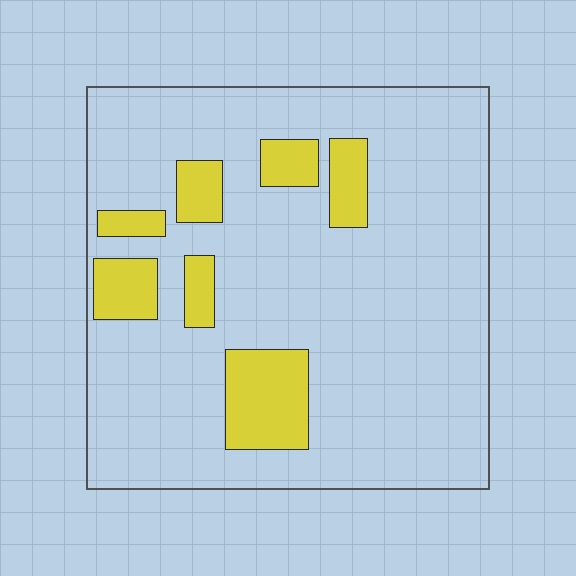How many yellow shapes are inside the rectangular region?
7.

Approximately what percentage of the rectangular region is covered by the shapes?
Approximately 15%.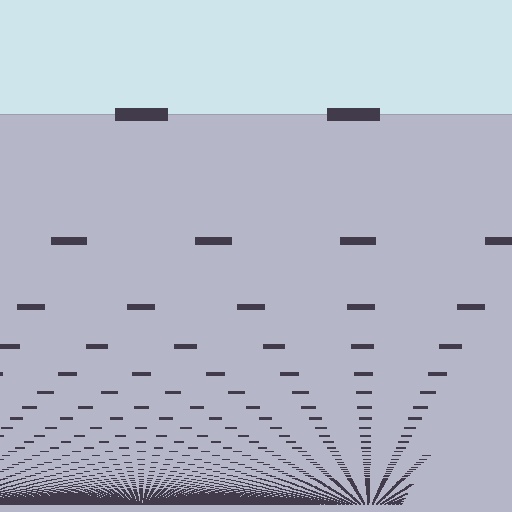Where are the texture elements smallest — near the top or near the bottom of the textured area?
Near the bottom.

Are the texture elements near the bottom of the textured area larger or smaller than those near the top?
Smaller. The gradient is inverted — elements near the bottom are smaller and denser.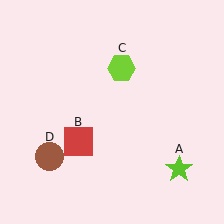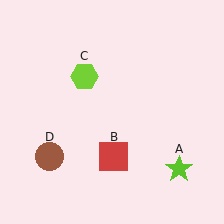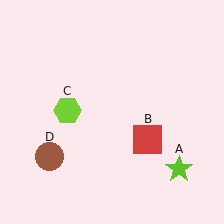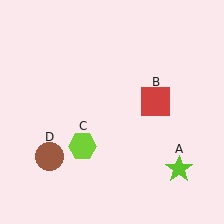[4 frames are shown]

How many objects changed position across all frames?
2 objects changed position: red square (object B), lime hexagon (object C).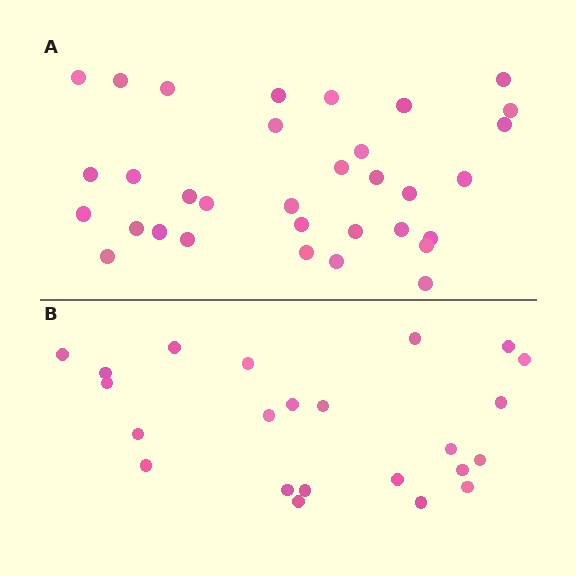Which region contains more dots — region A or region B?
Region A (the top region) has more dots.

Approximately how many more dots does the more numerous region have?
Region A has roughly 10 or so more dots than region B.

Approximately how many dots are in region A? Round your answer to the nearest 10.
About 30 dots. (The exact count is 33, which rounds to 30.)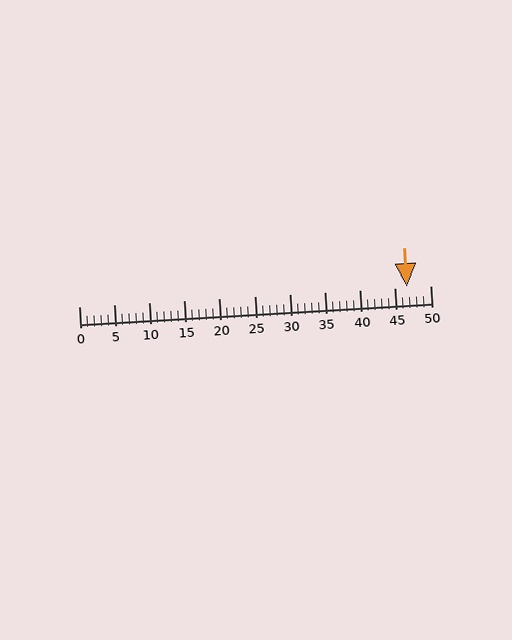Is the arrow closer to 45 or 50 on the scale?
The arrow is closer to 45.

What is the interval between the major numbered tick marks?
The major tick marks are spaced 5 units apart.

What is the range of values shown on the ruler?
The ruler shows values from 0 to 50.